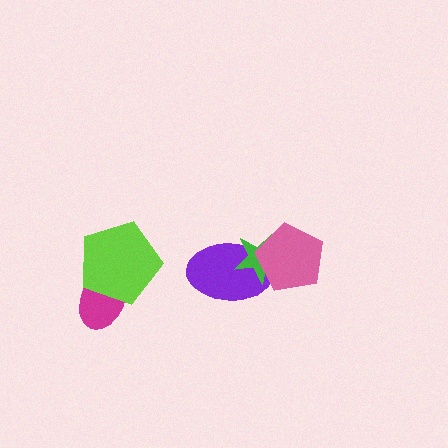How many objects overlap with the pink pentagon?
2 objects overlap with the pink pentagon.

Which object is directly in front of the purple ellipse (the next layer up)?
The green star is directly in front of the purple ellipse.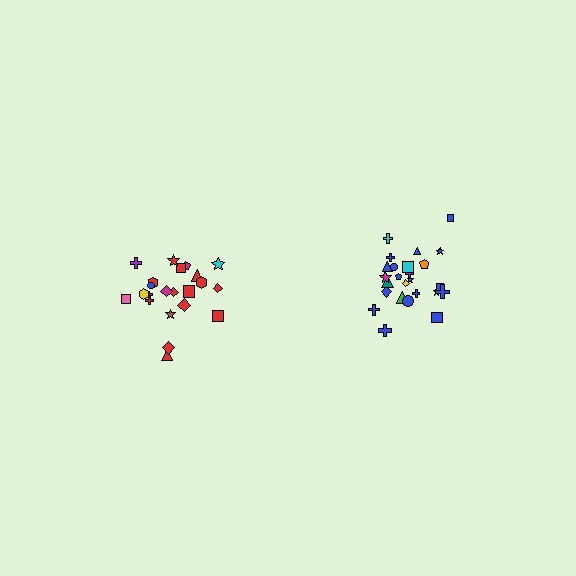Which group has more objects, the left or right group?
The right group.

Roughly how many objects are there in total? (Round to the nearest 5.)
Roughly 45 objects in total.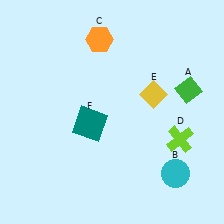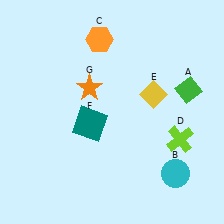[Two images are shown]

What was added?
An orange star (G) was added in Image 2.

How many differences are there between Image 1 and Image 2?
There is 1 difference between the two images.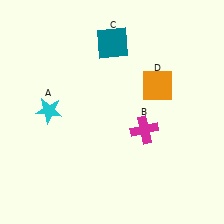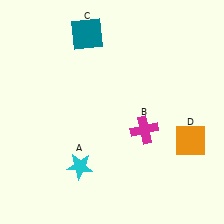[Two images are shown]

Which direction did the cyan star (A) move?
The cyan star (A) moved down.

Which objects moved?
The objects that moved are: the cyan star (A), the teal square (C), the orange square (D).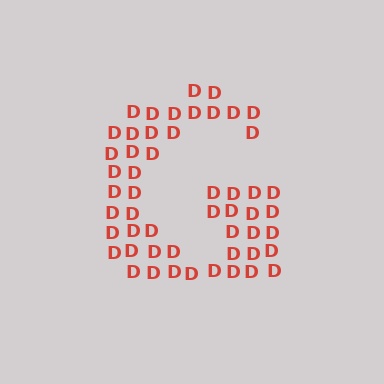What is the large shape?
The large shape is the letter G.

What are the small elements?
The small elements are letter D's.